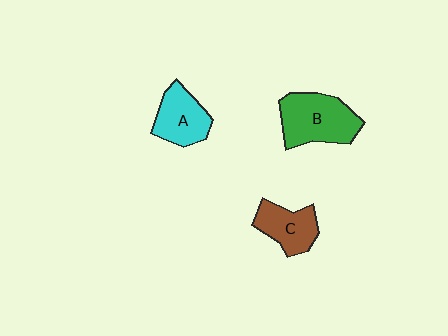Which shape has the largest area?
Shape B (green).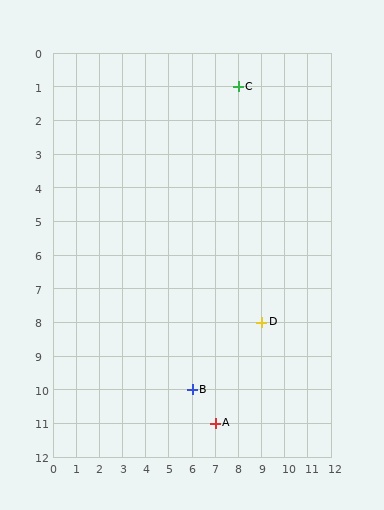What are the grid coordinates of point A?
Point A is at grid coordinates (7, 11).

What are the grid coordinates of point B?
Point B is at grid coordinates (6, 10).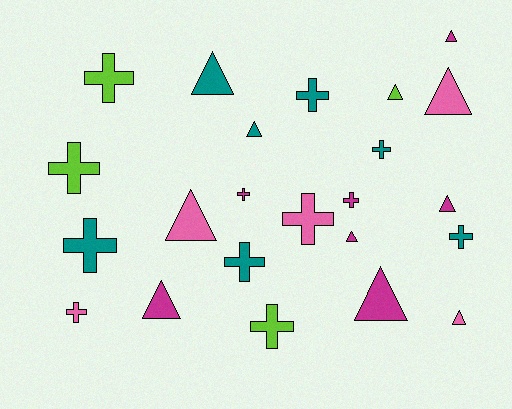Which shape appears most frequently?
Cross, with 12 objects.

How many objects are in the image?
There are 23 objects.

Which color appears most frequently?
Magenta, with 7 objects.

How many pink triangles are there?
There are 3 pink triangles.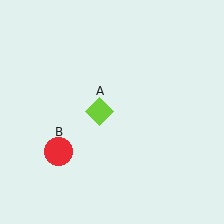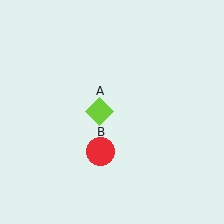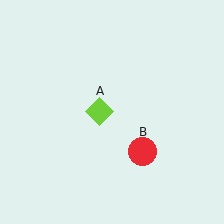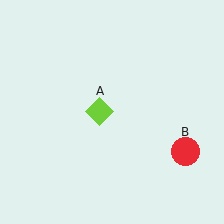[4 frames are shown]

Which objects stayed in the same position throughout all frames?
Lime diamond (object A) remained stationary.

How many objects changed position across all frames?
1 object changed position: red circle (object B).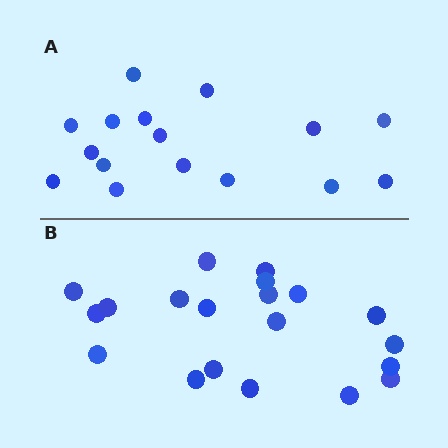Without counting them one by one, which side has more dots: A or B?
Region B (the bottom region) has more dots.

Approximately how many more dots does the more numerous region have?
Region B has about 4 more dots than region A.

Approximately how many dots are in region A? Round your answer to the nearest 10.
About 20 dots. (The exact count is 16, which rounds to 20.)